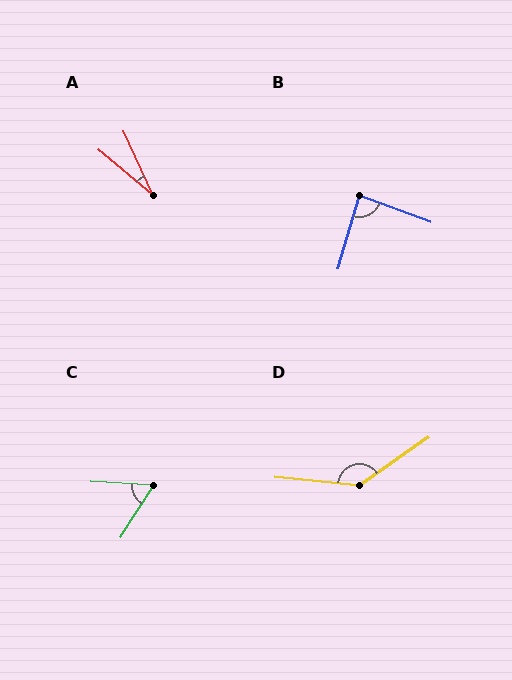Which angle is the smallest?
A, at approximately 25 degrees.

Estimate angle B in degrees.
Approximately 86 degrees.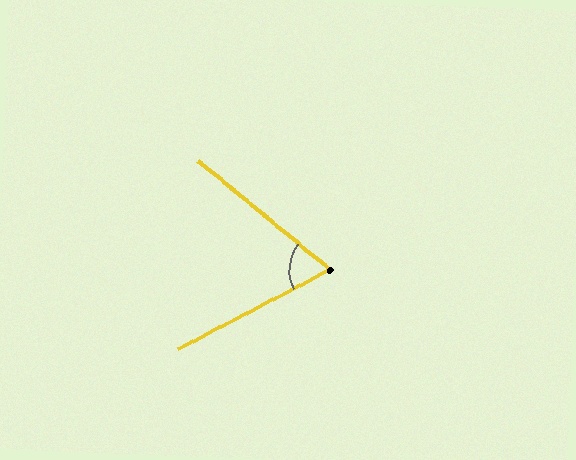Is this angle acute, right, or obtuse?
It is acute.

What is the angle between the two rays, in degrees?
Approximately 67 degrees.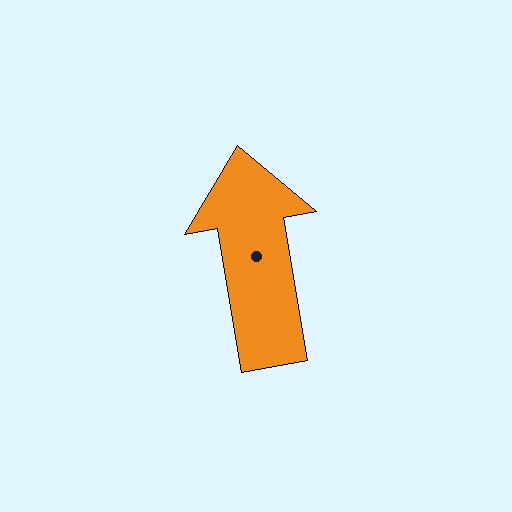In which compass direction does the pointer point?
North.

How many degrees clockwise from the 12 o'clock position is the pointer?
Approximately 350 degrees.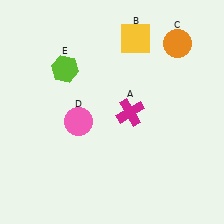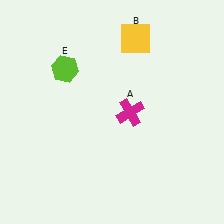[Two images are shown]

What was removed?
The pink circle (D), the orange circle (C) were removed in Image 2.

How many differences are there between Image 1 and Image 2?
There are 2 differences between the two images.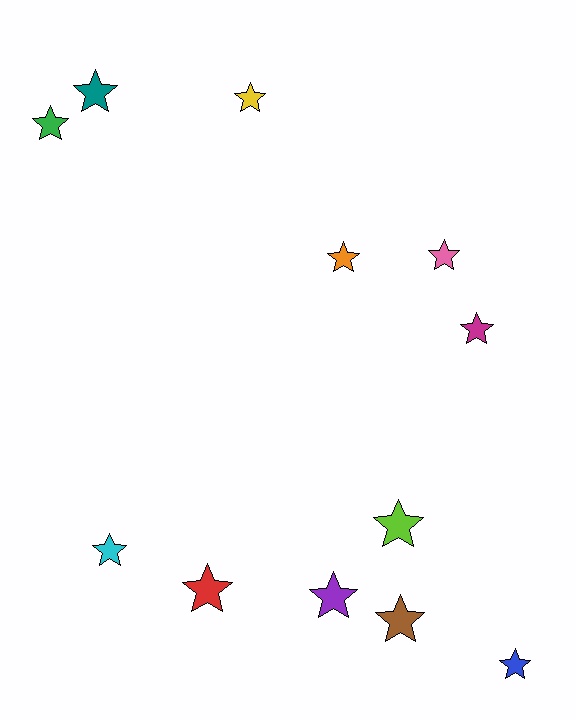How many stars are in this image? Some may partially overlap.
There are 12 stars.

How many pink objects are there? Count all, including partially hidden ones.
There is 1 pink object.